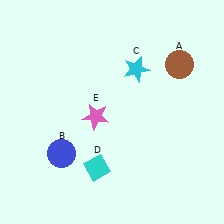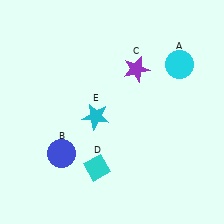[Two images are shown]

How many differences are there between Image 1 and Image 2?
There are 3 differences between the two images.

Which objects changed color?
A changed from brown to cyan. C changed from cyan to purple. E changed from pink to cyan.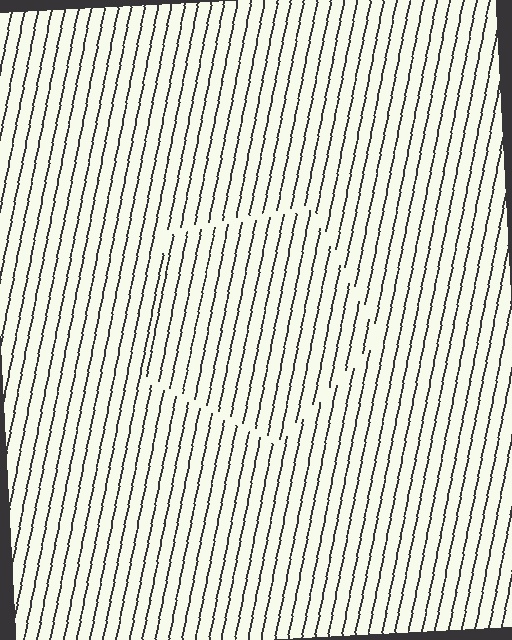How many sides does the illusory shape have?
5 sides — the line-ends trace a pentagon.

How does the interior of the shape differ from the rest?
The interior of the shape contains the same grating, shifted by half a period — the contour is defined by the phase discontinuity where line-ends from the inner and outer gratings abut.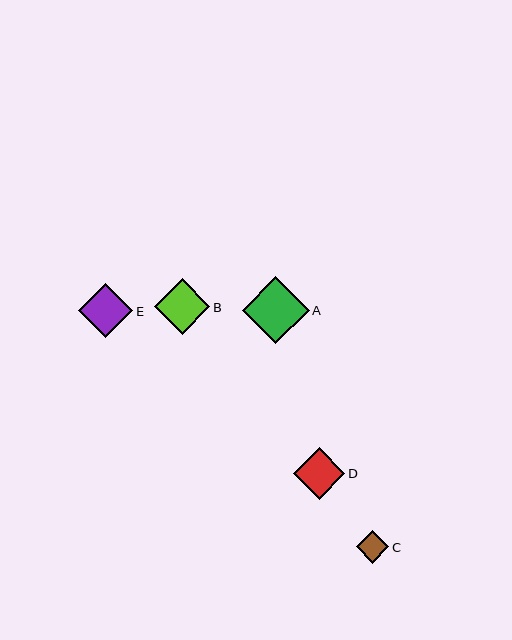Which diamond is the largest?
Diamond A is the largest with a size of approximately 67 pixels.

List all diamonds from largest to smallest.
From largest to smallest: A, B, E, D, C.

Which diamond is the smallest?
Diamond C is the smallest with a size of approximately 32 pixels.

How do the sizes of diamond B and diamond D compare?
Diamond B and diamond D are approximately the same size.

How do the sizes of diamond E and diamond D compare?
Diamond E and diamond D are approximately the same size.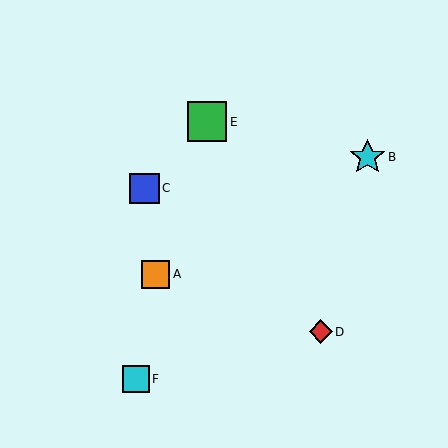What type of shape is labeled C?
Shape C is a blue square.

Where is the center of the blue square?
The center of the blue square is at (144, 188).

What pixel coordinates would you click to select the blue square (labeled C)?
Click at (144, 188) to select the blue square C.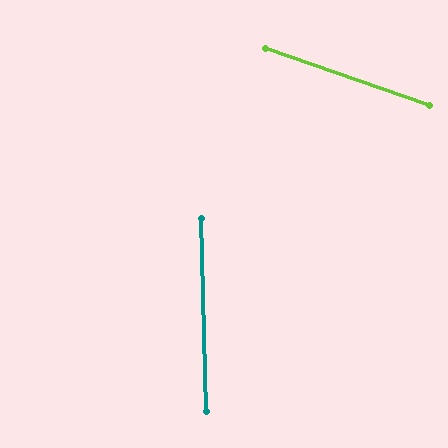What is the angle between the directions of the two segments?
Approximately 69 degrees.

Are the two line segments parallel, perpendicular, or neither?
Neither parallel nor perpendicular — they differ by about 69°.